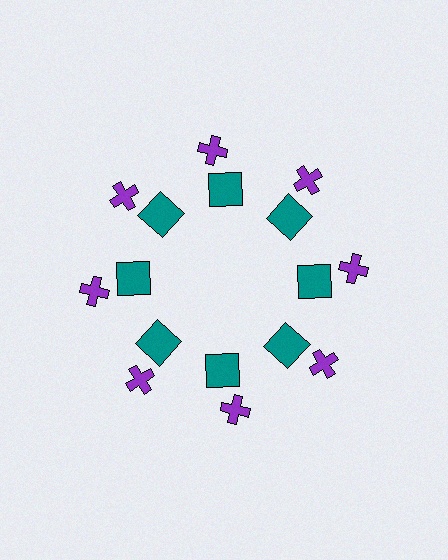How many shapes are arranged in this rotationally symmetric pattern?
There are 16 shapes, arranged in 8 groups of 2.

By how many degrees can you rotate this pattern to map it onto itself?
The pattern maps onto itself every 45 degrees of rotation.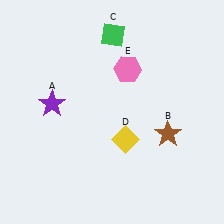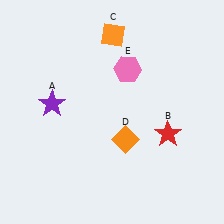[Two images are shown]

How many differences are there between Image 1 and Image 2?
There are 3 differences between the two images.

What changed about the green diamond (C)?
In Image 1, C is green. In Image 2, it changed to orange.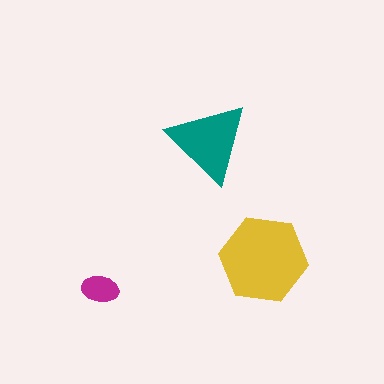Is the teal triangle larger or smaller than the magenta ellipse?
Larger.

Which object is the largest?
The yellow hexagon.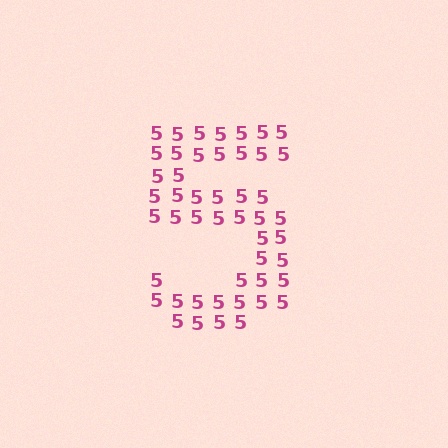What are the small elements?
The small elements are digit 5's.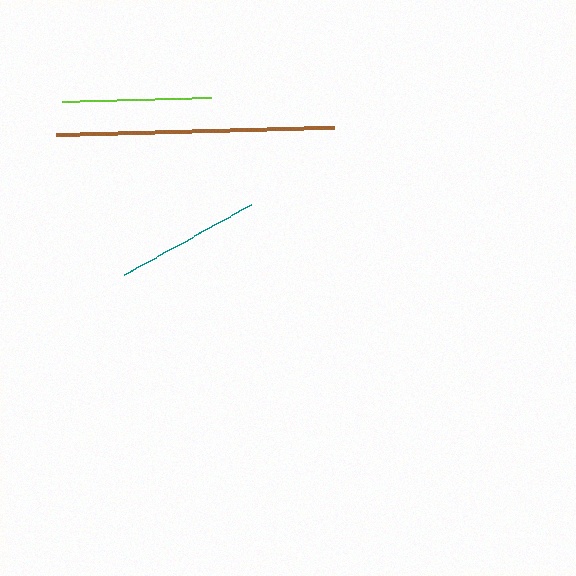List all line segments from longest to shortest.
From longest to shortest: brown, lime, teal.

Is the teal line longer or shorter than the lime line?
The lime line is longer than the teal line.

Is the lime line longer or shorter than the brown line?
The brown line is longer than the lime line.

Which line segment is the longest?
The brown line is the longest at approximately 278 pixels.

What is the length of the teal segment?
The teal segment is approximately 146 pixels long.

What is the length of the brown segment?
The brown segment is approximately 278 pixels long.